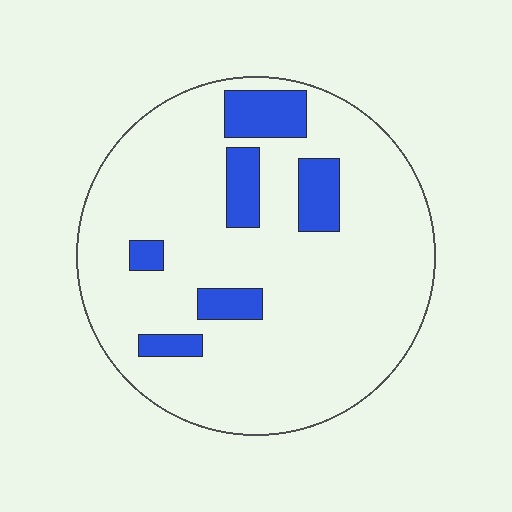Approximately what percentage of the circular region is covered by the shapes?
Approximately 15%.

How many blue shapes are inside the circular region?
6.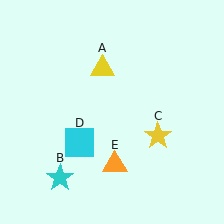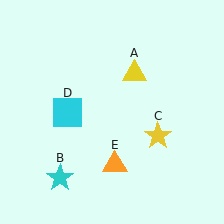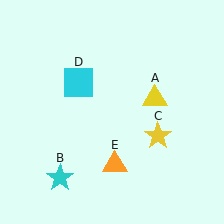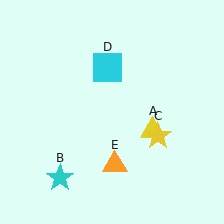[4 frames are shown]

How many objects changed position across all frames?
2 objects changed position: yellow triangle (object A), cyan square (object D).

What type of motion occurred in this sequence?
The yellow triangle (object A), cyan square (object D) rotated clockwise around the center of the scene.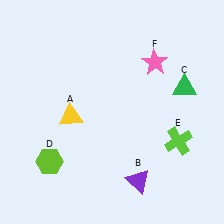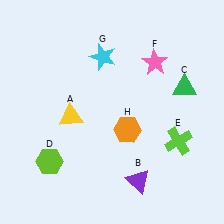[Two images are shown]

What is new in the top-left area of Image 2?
A cyan star (G) was added in the top-left area of Image 2.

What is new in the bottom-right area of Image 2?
An orange hexagon (H) was added in the bottom-right area of Image 2.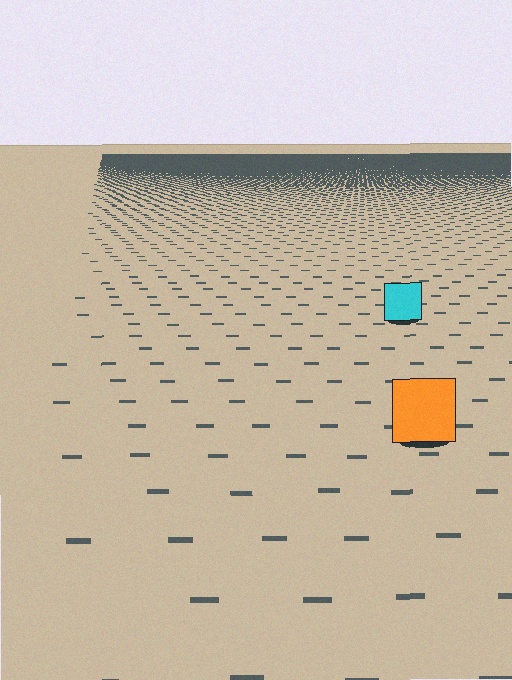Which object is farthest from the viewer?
The cyan square is farthest from the viewer. It appears smaller and the ground texture around it is denser.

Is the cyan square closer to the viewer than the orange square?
No. The orange square is closer — you can tell from the texture gradient: the ground texture is coarser near it.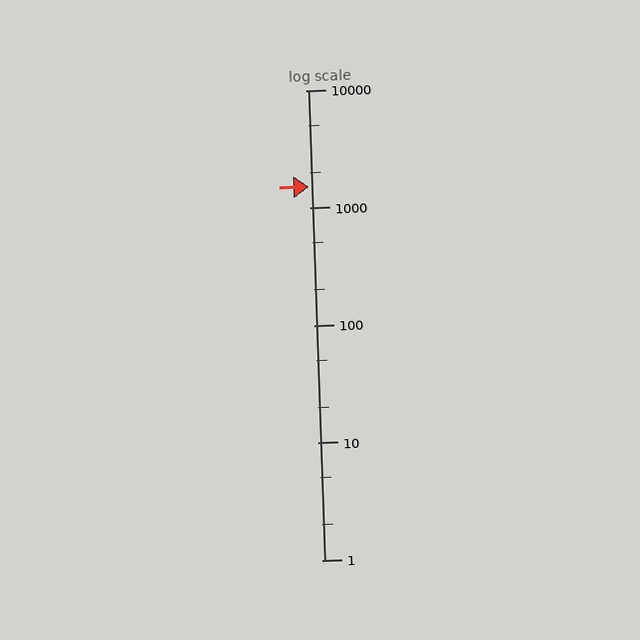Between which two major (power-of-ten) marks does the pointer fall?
The pointer is between 1000 and 10000.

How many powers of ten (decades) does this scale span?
The scale spans 4 decades, from 1 to 10000.